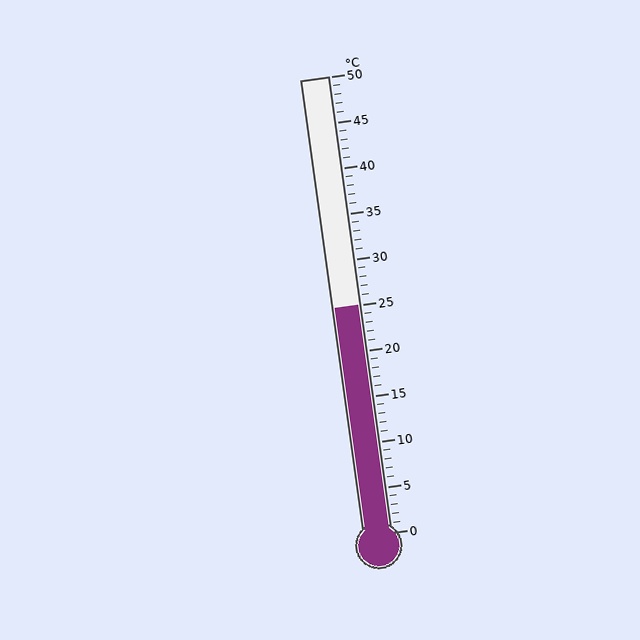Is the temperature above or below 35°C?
The temperature is below 35°C.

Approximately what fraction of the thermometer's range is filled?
The thermometer is filled to approximately 50% of its range.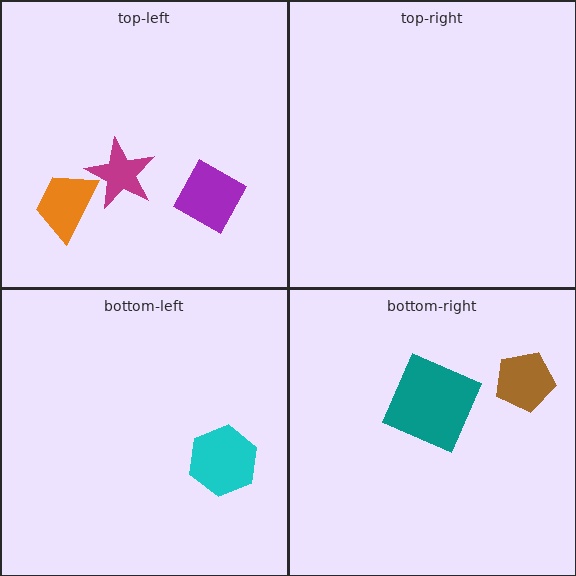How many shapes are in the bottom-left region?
1.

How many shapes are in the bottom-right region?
2.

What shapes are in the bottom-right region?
The teal square, the brown pentagon.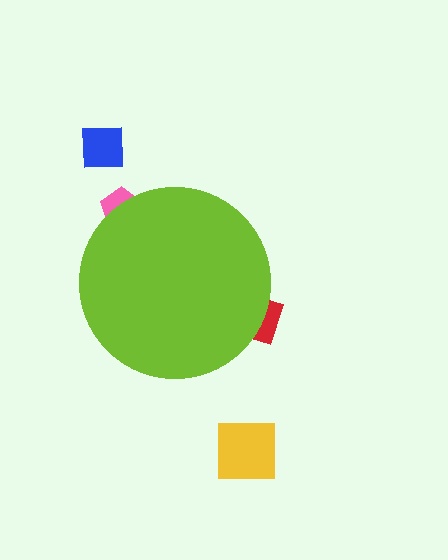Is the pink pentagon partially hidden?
Yes, the pink pentagon is partially hidden behind the lime circle.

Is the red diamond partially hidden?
Yes, the red diamond is partially hidden behind the lime circle.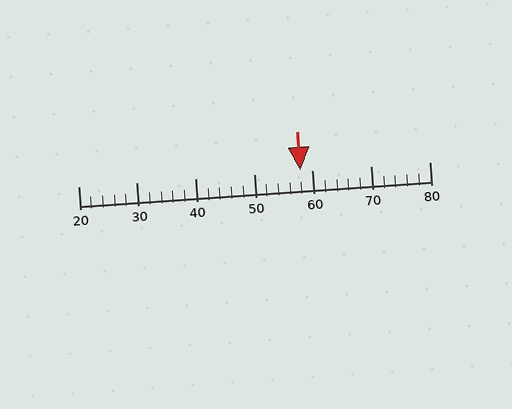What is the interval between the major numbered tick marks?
The major tick marks are spaced 10 units apart.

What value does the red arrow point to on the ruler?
The red arrow points to approximately 58.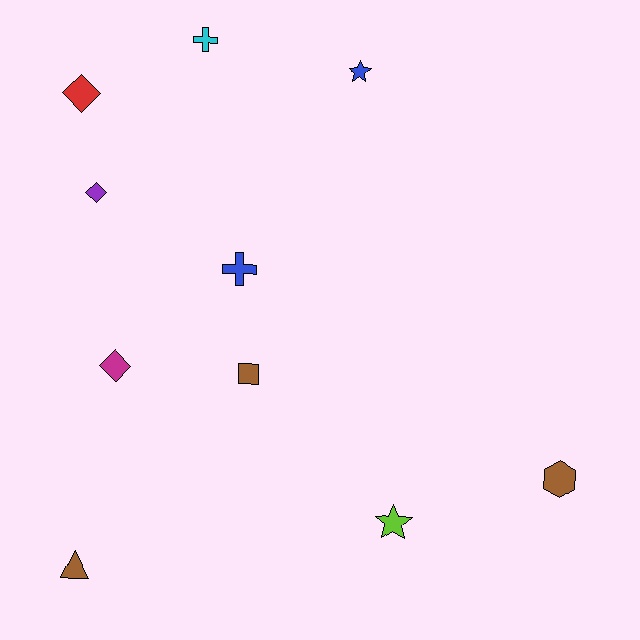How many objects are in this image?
There are 10 objects.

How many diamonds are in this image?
There are 3 diamonds.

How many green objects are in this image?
There are no green objects.